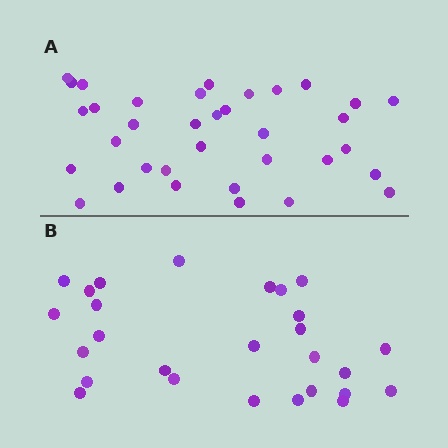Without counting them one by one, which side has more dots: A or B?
Region A (the top region) has more dots.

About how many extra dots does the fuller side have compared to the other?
Region A has roughly 8 or so more dots than region B.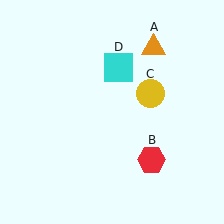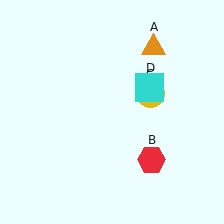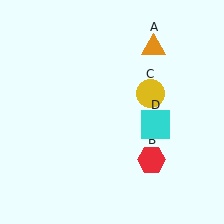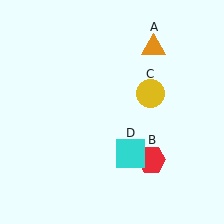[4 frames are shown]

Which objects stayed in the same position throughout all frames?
Orange triangle (object A) and red hexagon (object B) and yellow circle (object C) remained stationary.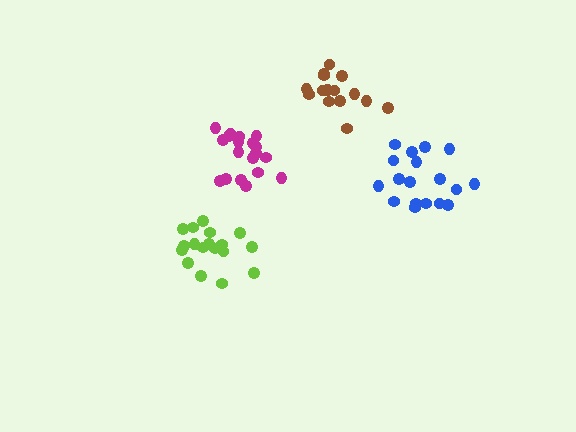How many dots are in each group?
Group 1: 18 dots, Group 2: 16 dots, Group 3: 19 dots, Group 4: 18 dots (71 total).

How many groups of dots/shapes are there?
There are 4 groups.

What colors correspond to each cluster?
The clusters are colored: lime, brown, magenta, blue.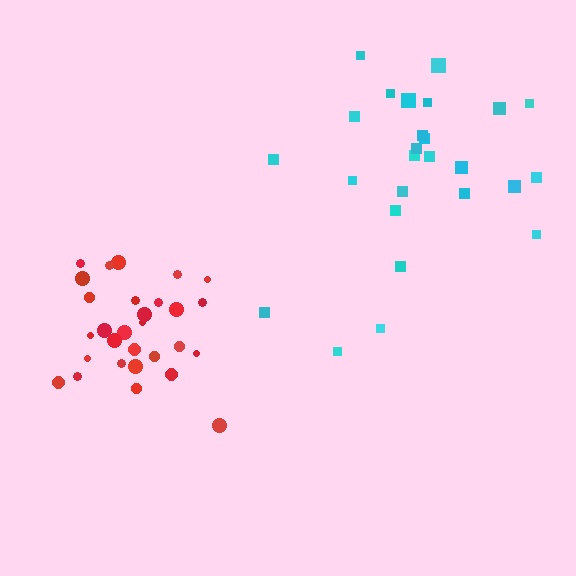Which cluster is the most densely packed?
Red.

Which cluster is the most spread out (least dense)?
Cyan.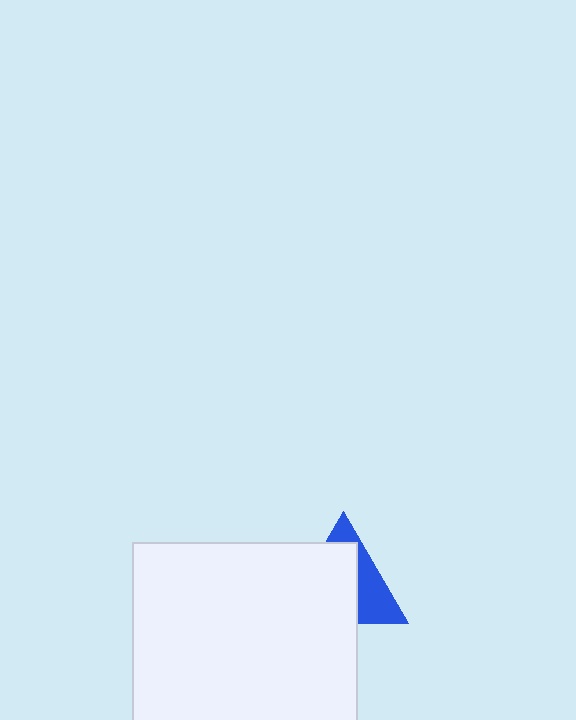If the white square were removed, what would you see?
You would see the complete blue triangle.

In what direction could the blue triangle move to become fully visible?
The blue triangle could move toward the upper-right. That would shift it out from behind the white square entirely.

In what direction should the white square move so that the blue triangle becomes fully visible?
The white square should move toward the lower-left. That is the shortest direction to clear the overlap and leave the blue triangle fully visible.